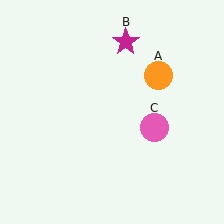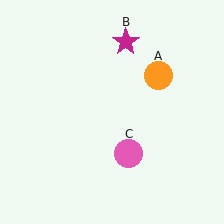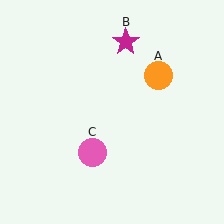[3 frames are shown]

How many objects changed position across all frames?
1 object changed position: pink circle (object C).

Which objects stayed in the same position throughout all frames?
Orange circle (object A) and magenta star (object B) remained stationary.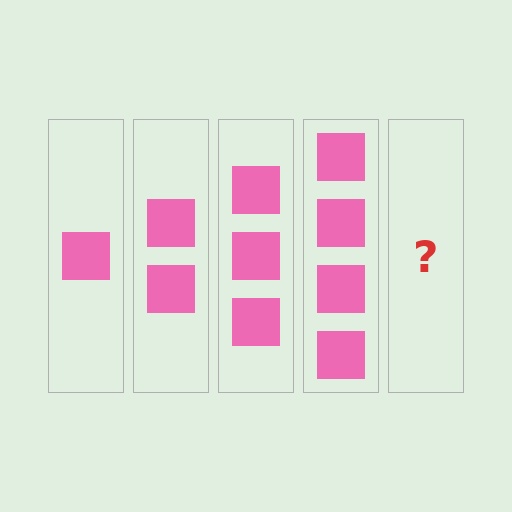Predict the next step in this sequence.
The next step is 5 squares.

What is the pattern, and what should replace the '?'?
The pattern is that each step adds one more square. The '?' should be 5 squares.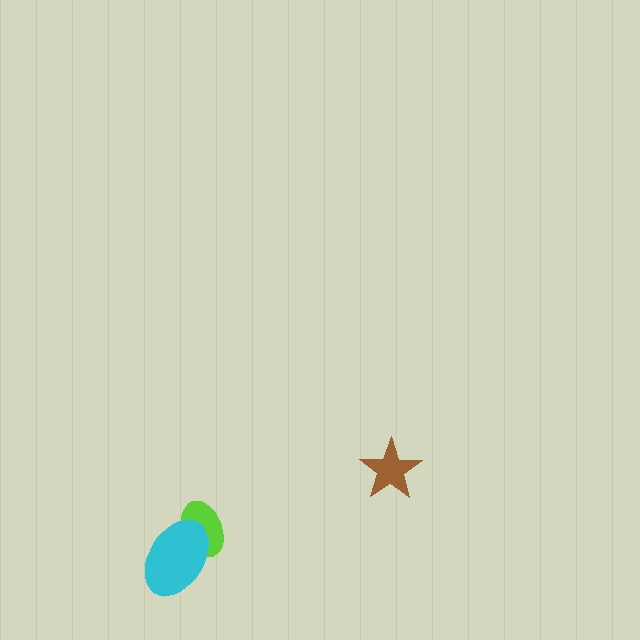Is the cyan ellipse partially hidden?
No, no other shape covers it.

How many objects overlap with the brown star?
0 objects overlap with the brown star.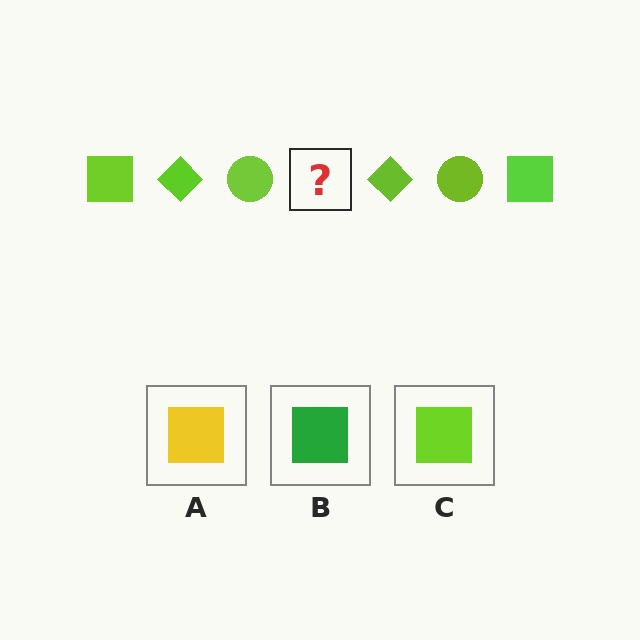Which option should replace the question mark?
Option C.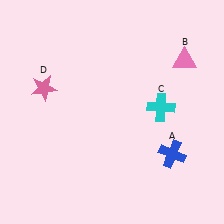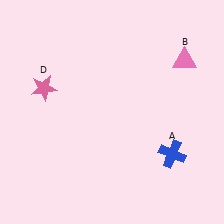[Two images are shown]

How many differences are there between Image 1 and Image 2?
There is 1 difference between the two images.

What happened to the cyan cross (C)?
The cyan cross (C) was removed in Image 2. It was in the top-right area of Image 1.